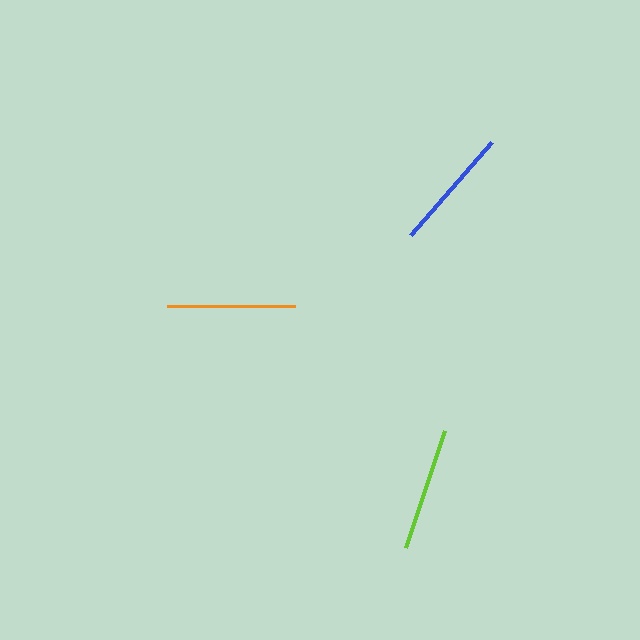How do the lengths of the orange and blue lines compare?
The orange and blue lines are approximately the same length.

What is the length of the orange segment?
The orange segment is approximately 128 pixels long.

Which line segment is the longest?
The orange line is the longest at approximately 128 pixels.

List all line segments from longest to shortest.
From longest to shortest: orange, lime, blue.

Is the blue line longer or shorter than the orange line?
The orange line is longer than the blue line.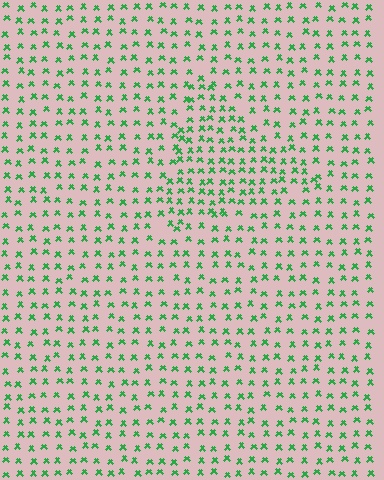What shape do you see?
I see a triangle.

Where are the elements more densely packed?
The elements are more densely packed inside the triangle boundary.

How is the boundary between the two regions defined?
The boundary is defined by a change in element density (approximately 1.6x ratio). All elements are the same color, size, and shape.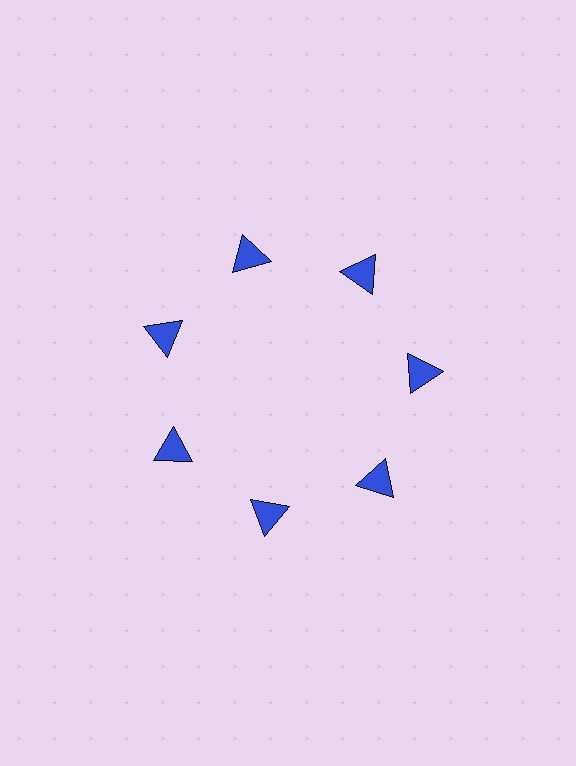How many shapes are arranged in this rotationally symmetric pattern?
There are 7 shapes, arranged in 7 groups of 1.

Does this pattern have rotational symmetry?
Yes, this pattern has 7-fold rotational symmetry. It looks the same after rotating 51 degrees around the center.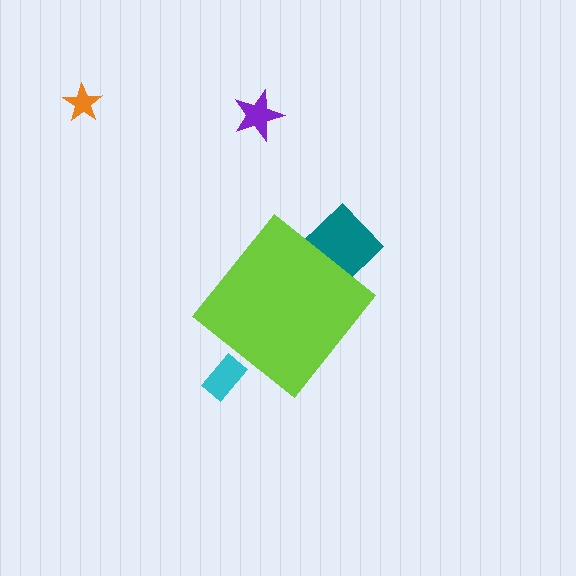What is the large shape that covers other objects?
A lime diamond.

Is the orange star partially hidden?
No, the orange star is fully visible.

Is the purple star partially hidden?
No, the purple star is fully visible.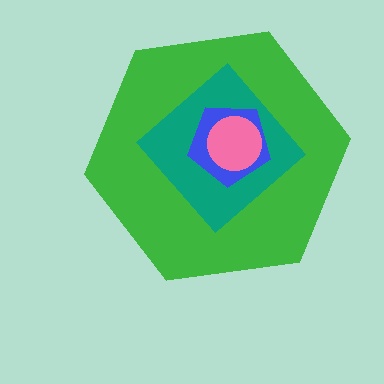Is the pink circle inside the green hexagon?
Yes.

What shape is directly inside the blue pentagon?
The pink circle.